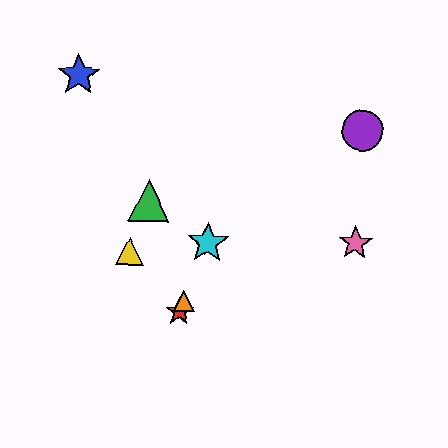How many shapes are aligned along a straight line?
3 shapes (the red star, the orange triangle, the cyan star) are aligned along a straight line.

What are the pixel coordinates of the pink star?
The pink star is at (356, 243).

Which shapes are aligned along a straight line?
The red star, the orange triangle, the cyan star are aligned along a straight line.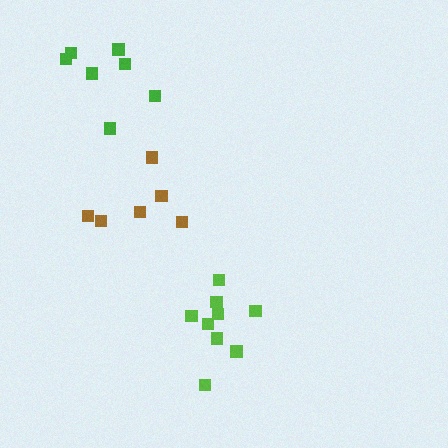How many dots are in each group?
Group 1: 9 dots, Group 2: 6 dots, Group 3: 7 dots (22 total).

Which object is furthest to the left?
The green cluster is leftmost.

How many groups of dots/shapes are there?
There are 3 groups.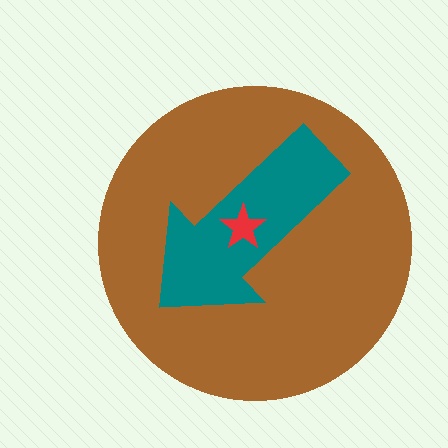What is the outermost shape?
The brown circle.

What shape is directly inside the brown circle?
The teal arrow.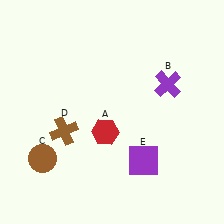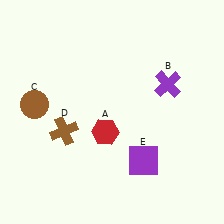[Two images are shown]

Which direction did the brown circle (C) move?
The brown circle (C) moved up.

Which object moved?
The brown circle (C) moved up.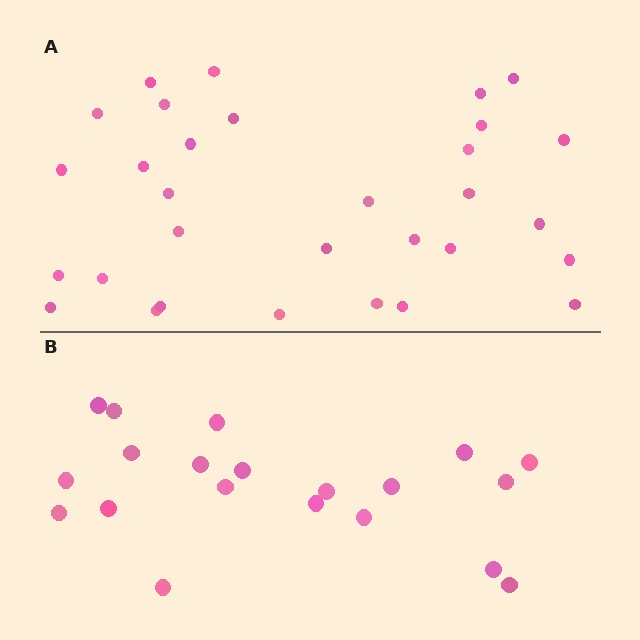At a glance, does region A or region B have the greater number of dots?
Region A (the top region) has more dots.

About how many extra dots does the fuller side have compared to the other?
Region A has roughly 12 or so more dots than region B.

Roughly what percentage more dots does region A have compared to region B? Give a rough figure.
About 55% more.